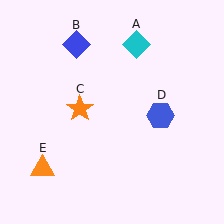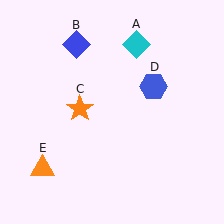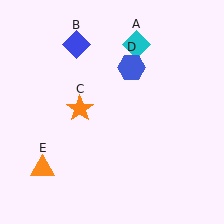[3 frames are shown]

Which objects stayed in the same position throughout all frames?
Cyan diamond (object A) and blue diamond (object B) and orange star (object C) and orange triangle (object E) remained stationary.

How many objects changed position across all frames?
1 object changed position: blue hexagon (object D).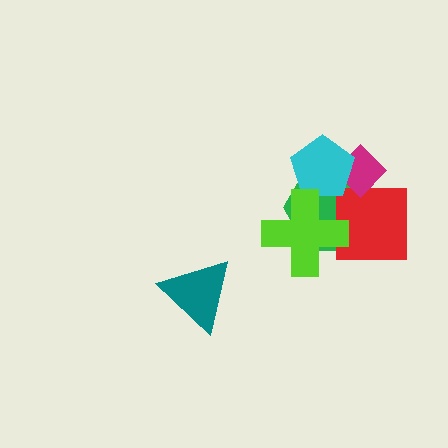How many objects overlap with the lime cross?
3 objects overlap with the lime cross.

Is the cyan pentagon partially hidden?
Yes, it is partially covered by another shape.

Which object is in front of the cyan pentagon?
The lime cross is in front of the cyan pentagon.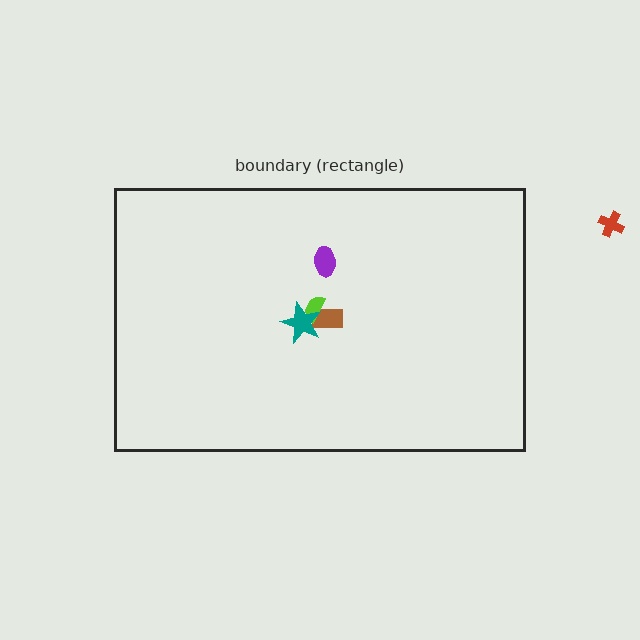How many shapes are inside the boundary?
4 inside, 1 outside.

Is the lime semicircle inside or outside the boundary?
Inside.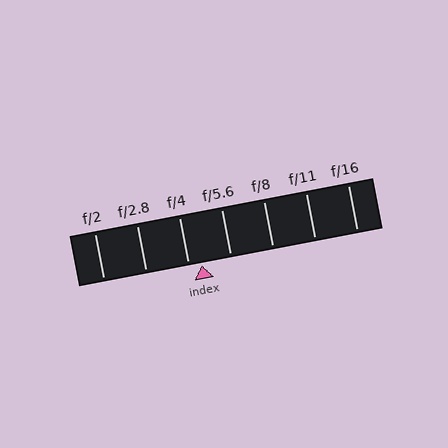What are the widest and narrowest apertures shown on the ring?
The widest aperture shown is f/2 and the narrowest is f/16.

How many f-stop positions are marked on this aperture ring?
There are 7 f-stop positions marked.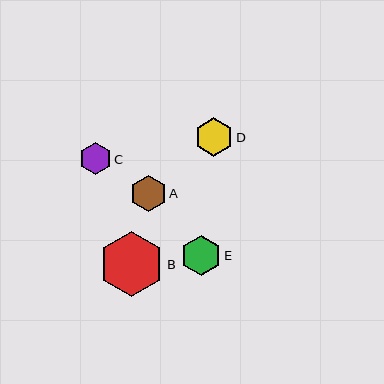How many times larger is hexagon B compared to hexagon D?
Hexagon B is approximately 1.7 times the size of hexagon D.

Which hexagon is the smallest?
Hexagon C is the smallest with a size of approximately 32 pixels.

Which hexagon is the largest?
Hexagon B is the largest with a size of approximately 65 pixels.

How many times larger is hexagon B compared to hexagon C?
Hexagon B is approximately 2.0 times the size of hexagon C.